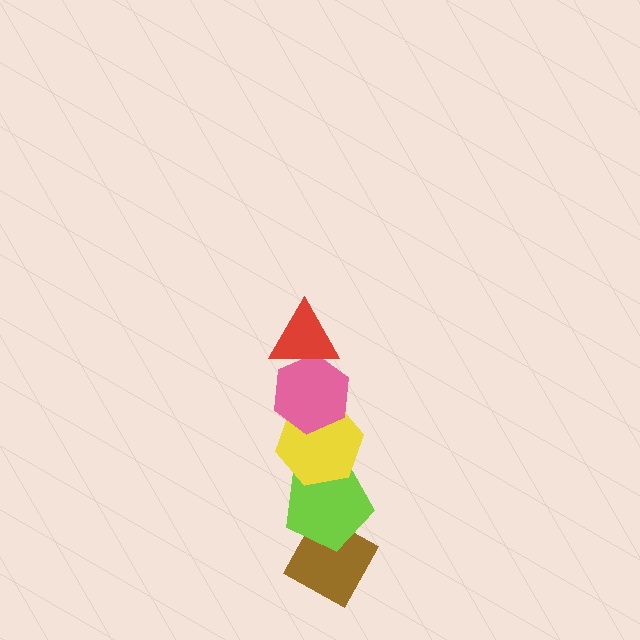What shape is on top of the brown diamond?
The lime pentagon is on top of the brown diamond.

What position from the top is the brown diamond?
The brown diamond is 5th from the top.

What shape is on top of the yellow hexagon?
The pink hexagon is on top of the yellow hexagon.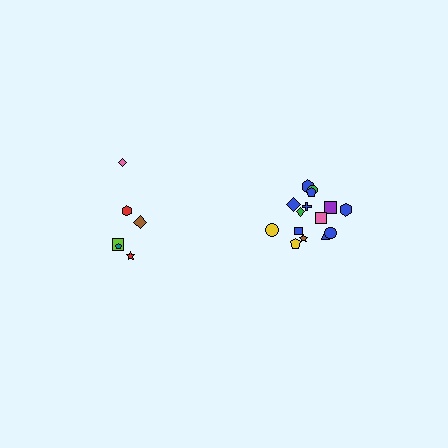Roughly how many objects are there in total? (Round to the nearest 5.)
Roughly 20 objects in total.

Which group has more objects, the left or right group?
The right group.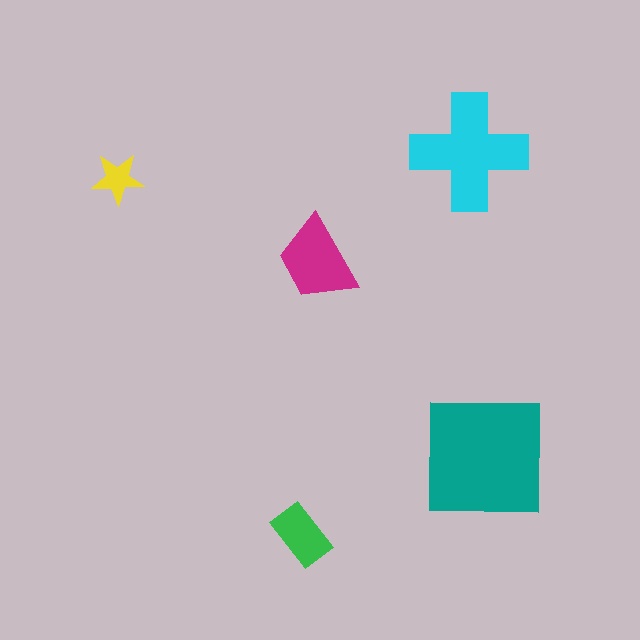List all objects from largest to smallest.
The teal square, the cyan cross, the magenta trapezoid, the green rectangle, the yellow star.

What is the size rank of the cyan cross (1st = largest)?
2nd.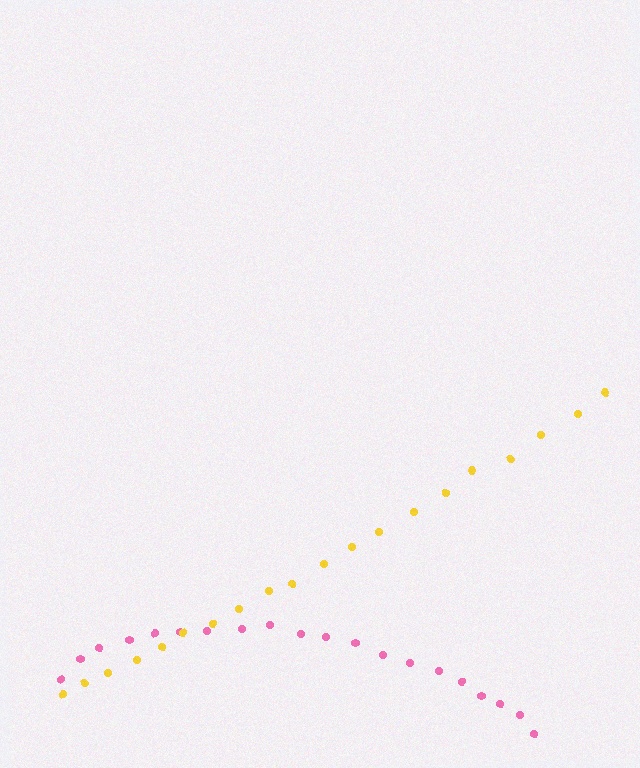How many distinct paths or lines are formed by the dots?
There are 2 distinct paths.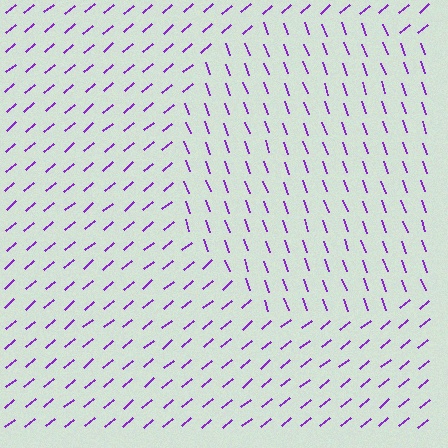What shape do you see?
I see a circle.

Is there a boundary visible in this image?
Yes, there is a texture boundary formed by a change in line orientation.